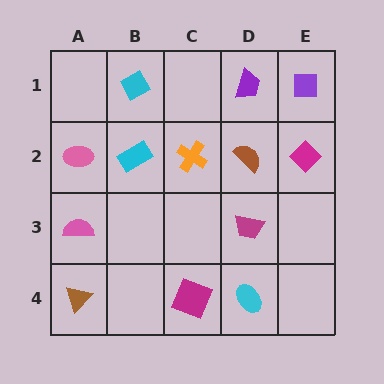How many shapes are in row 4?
3 shapes.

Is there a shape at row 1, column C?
No, that cell is empty.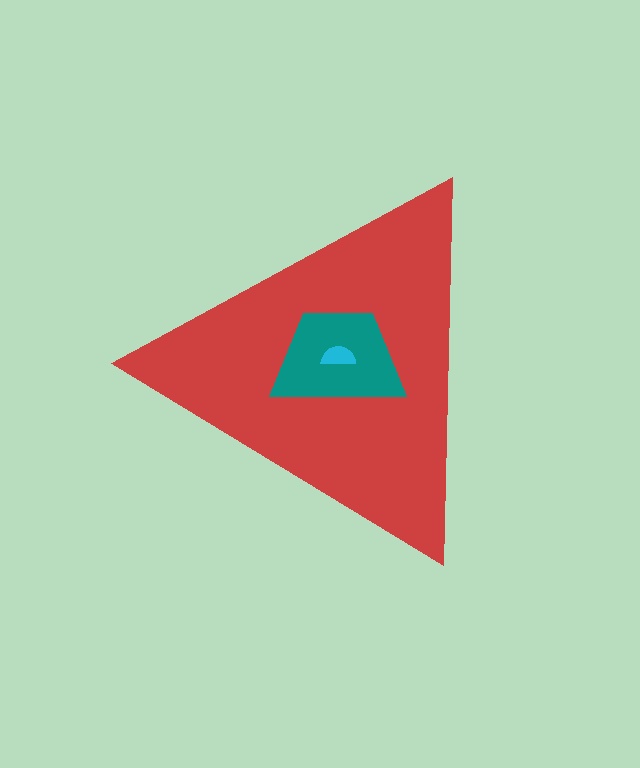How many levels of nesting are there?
3.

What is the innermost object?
The cyan semicircle.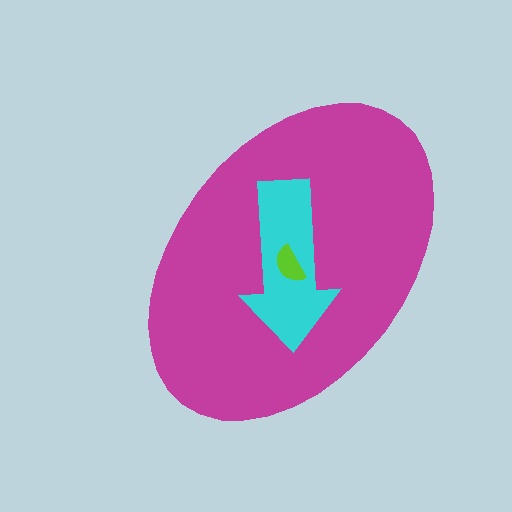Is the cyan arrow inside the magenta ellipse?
Yes.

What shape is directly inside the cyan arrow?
The lime semicircle.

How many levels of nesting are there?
3.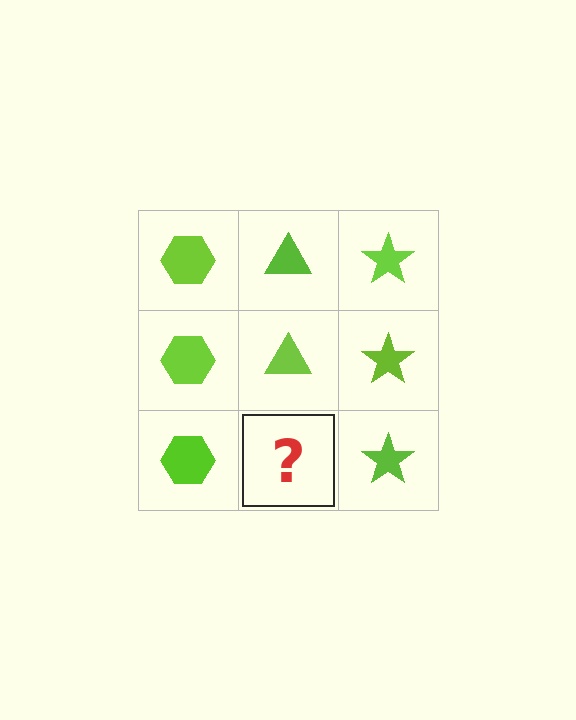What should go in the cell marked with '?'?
The missing cell should contain a lime triangle.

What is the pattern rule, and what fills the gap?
The rule is that each column has a consistent shape. The gap should be filled with a lime triangle.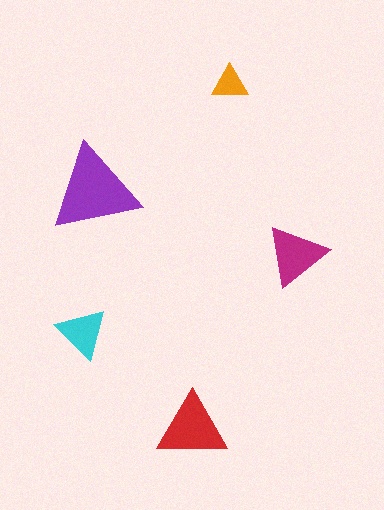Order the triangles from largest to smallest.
the purple one, the red one, the magenta one, the cyan one, the orange one.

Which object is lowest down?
The red triangle is bottommost.